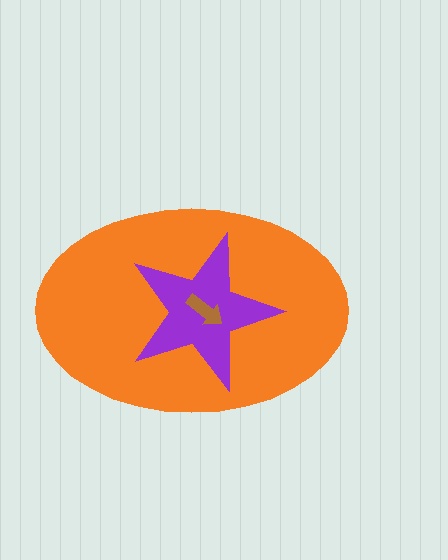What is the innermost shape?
The brown arrow.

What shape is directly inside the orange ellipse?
The purple star.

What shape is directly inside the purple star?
The brown arrow.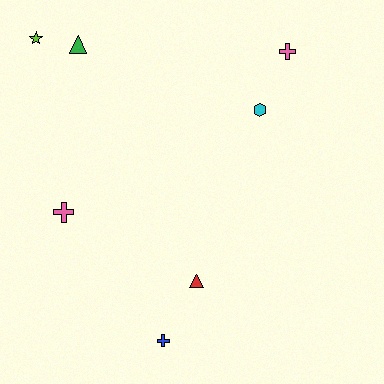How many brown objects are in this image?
There are no brown objects.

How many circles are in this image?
There are no circles.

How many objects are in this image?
There are 7 objects.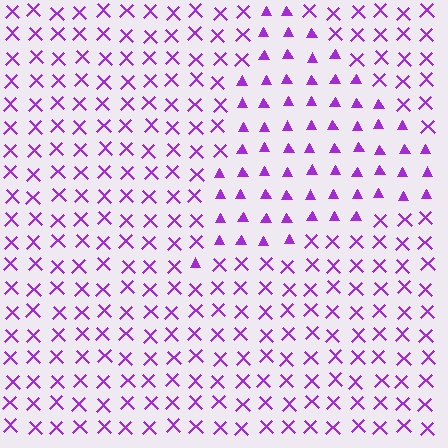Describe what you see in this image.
The image is filled with small purple elements arranged in a uniform grid. A triangle-shaped region contains triangles, while the surrounding area contains X marks. The boundary is defined purely by the change in element shape.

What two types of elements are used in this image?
The image uses triangles inside the triangle region and X marks outside it.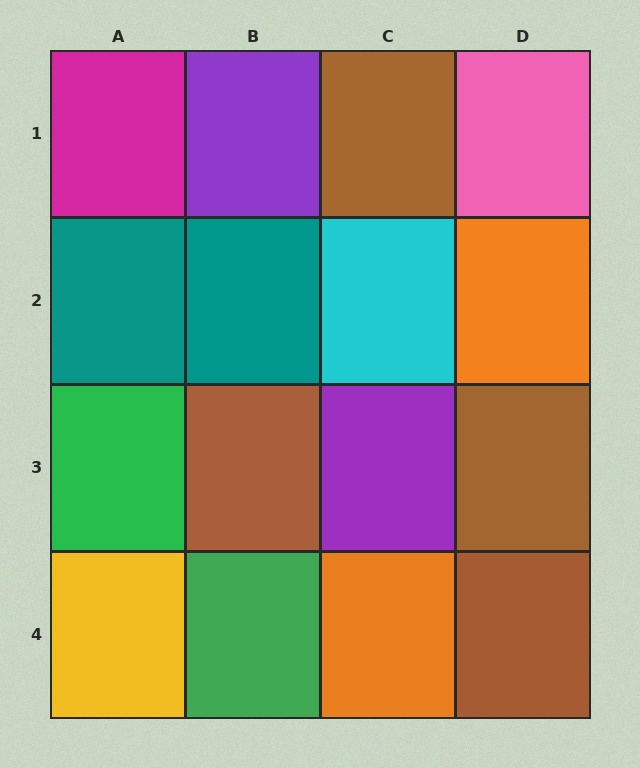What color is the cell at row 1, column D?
Pink.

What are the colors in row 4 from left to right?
Yellow, green, orange, brown.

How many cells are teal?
2 cells are teal.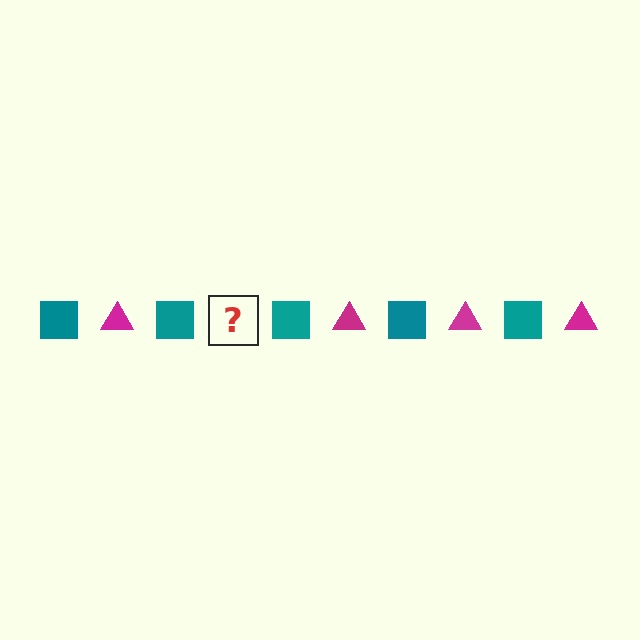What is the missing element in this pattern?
The missing element is a magenta triangle.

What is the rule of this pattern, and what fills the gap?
The rule is that the pattern alternates between teal square and magenta triangle. The gap should be filled with a magenta triangle.